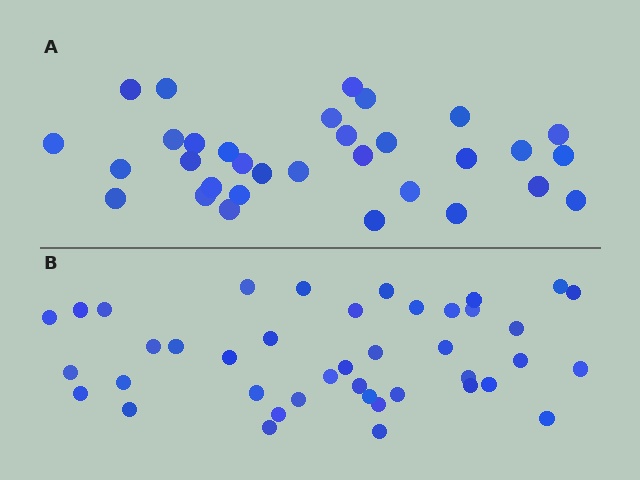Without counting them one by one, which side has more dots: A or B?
Region B (the bottom region) has more dots.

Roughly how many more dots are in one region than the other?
Region B has roughly 8 or so more dots than region A.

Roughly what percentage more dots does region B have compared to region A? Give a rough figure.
About 30% more.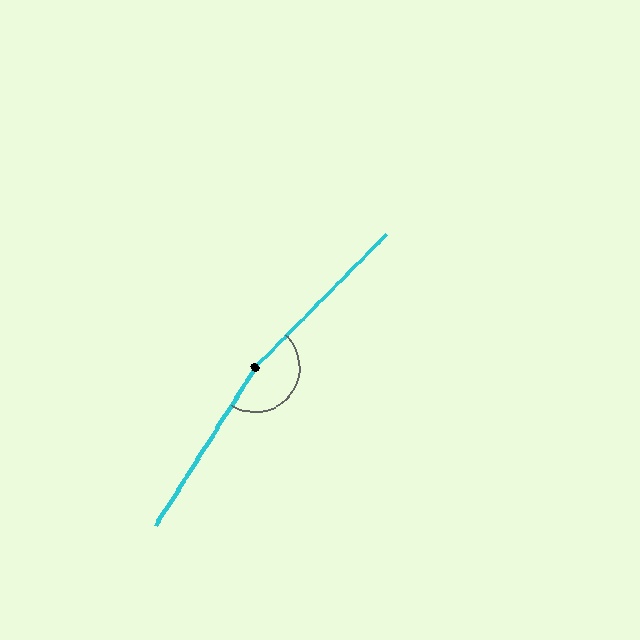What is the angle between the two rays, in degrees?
Approximately 167 degrees.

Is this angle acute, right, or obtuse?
It is obtuse.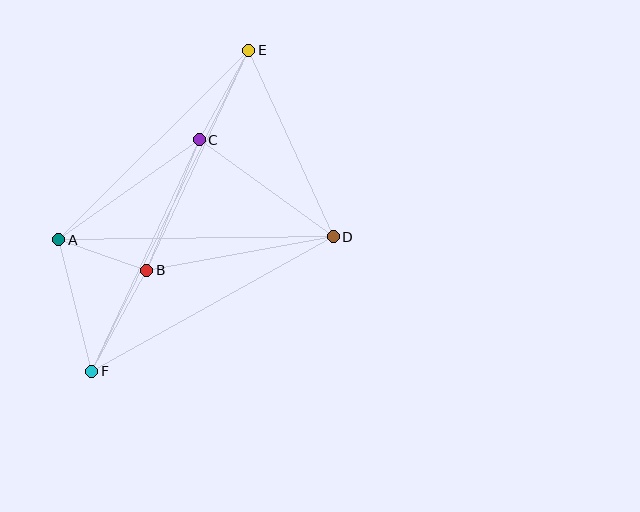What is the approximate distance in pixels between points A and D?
The distance between A and D is approximately 275 pixels.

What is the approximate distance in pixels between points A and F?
The distance between A and F is approximately 135 pixels.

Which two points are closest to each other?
Points A and B are closest to each other.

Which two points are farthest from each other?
Points E and F are farthest from each other.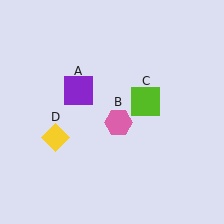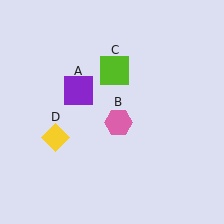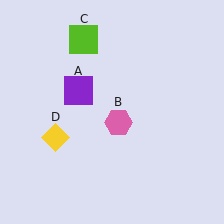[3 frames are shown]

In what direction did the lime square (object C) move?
The lime square (object C) moved up and to the left.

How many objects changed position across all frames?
1 object changed position: lime square (object C).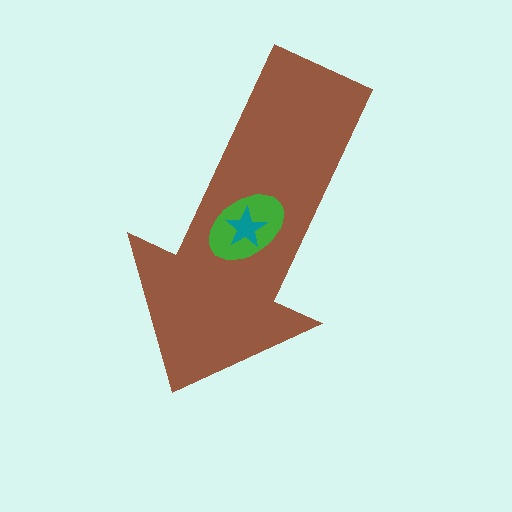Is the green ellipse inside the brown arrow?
Yes.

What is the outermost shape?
The brown arrow.